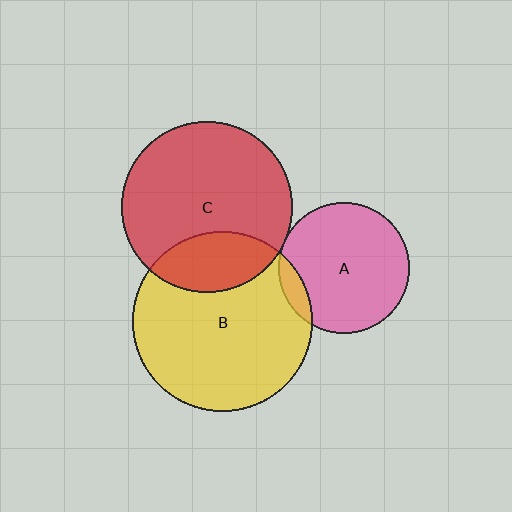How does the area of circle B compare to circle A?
Approximately 1.9 times.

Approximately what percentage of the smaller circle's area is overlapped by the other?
Approximately 10%.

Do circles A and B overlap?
Yes.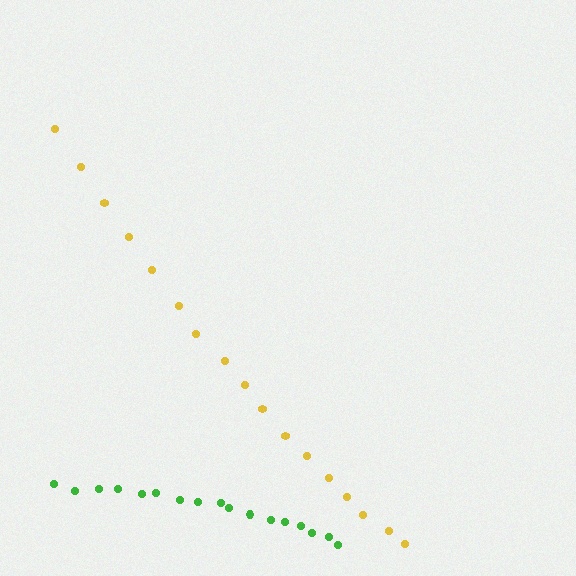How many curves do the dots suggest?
There are 2 distinct paths.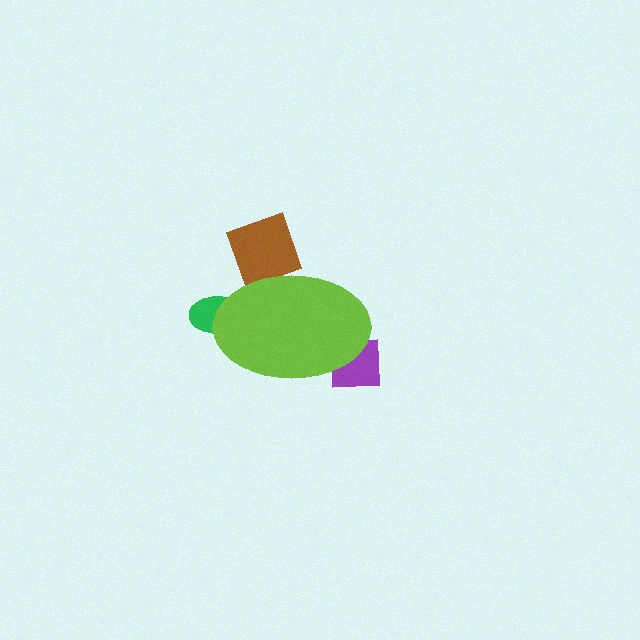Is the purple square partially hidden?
Yes, the purple square is partially hidden behind the lime ellipse.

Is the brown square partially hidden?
Yes, the brown square is partially hidden behind the lime ellipse.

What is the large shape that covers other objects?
A lime ellipse.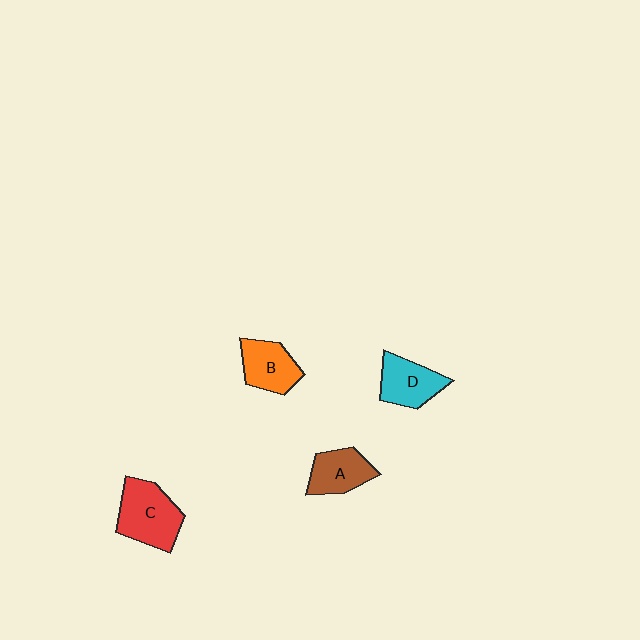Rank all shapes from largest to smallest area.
From largest to smallest: C (red), D (cyan), B (orange), A (brown).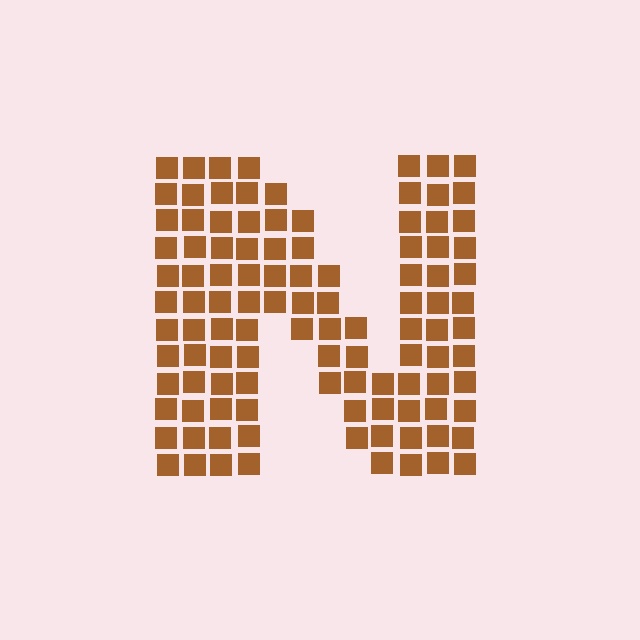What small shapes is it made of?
It is made of small squares.